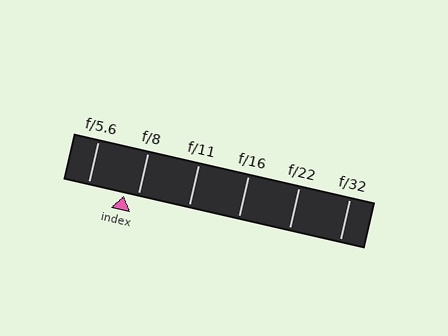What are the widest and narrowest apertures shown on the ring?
The widest aperture shown is f/5.6 and the narrowest is f/32.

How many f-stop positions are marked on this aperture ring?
There are 6 f-stop positions marked.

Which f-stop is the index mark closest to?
The index mark is closest to f/8.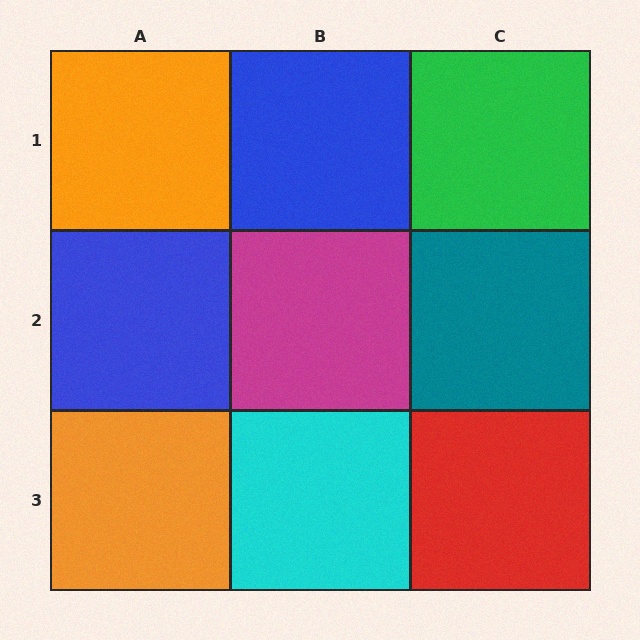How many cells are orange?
2 cells are orange.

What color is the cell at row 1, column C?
Green.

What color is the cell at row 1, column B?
Blue.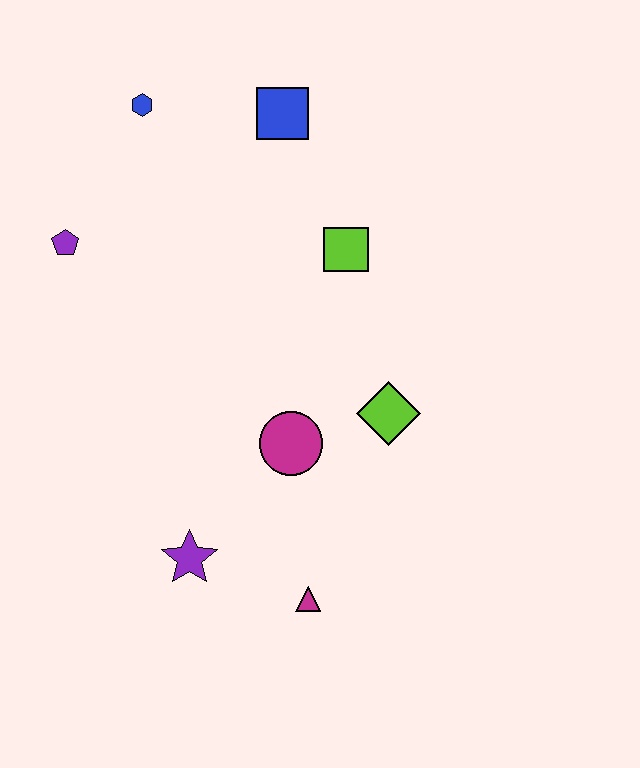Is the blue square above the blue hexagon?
No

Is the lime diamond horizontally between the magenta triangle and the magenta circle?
No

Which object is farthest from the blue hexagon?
The magenta triangle is farthest from the blue hexagon.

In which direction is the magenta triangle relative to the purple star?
The magenta triangle is to the right of the purple star.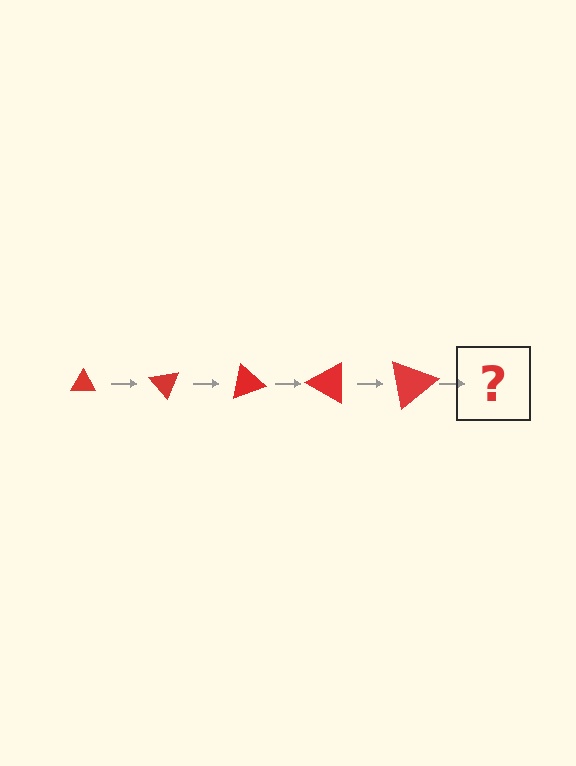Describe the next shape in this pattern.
It should be a triangle, larger than the previous one and rotated 250 degrees from the start.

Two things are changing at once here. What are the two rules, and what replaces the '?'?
The two rules are that the triangle grows larger each step and it rotates 50 degrees each step. The '?' should be a triangle, larger than the previous one and rotated 250 degrees from the start.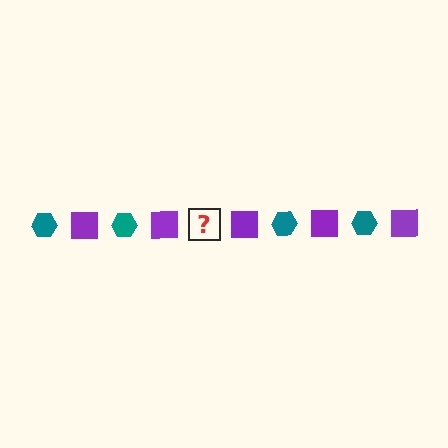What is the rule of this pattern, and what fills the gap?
The rule is that the pattern alternates between teal hexagon and purple square. The gap should be filled with a teal hexagon.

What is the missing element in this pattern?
The missing element is a teal hexagon.